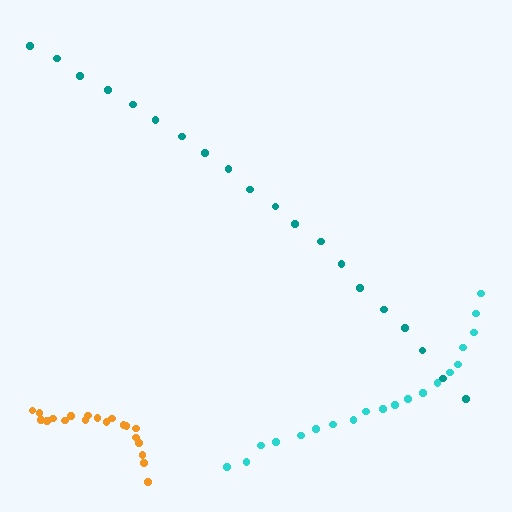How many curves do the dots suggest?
There are 3 distinct paths.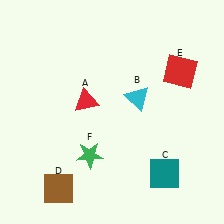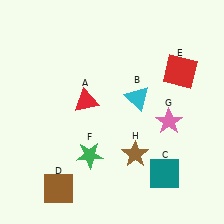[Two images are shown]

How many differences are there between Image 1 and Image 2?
There are 2 differences between the two images.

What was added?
A pink star (G), a brown star (H) were added in Image 2.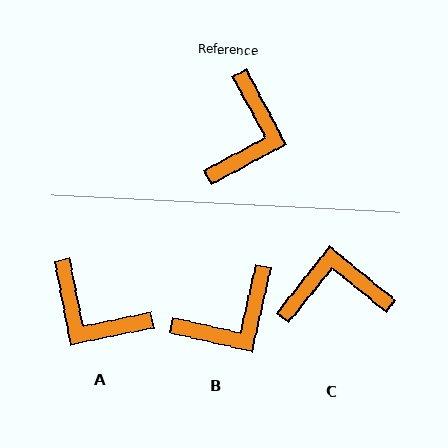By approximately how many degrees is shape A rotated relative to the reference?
Approximately 107 degrees clockwise.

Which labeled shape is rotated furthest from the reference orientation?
C, about 113 degrees away.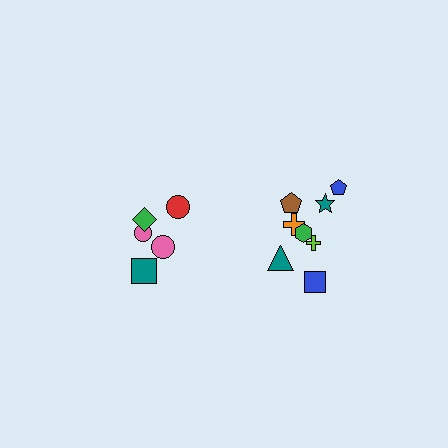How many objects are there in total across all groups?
There are 13 objects.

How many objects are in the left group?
There are 5 objects.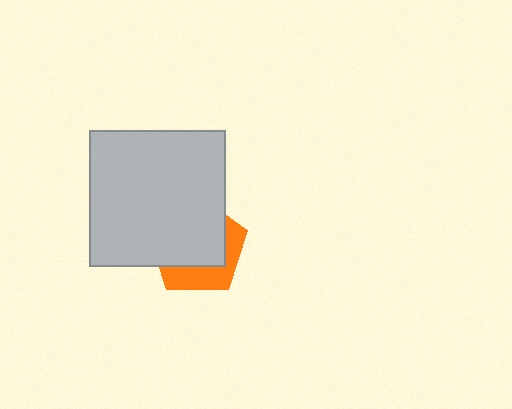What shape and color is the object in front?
The object in front is a light gray square.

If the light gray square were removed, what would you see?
You would see the complete orange pentagon.